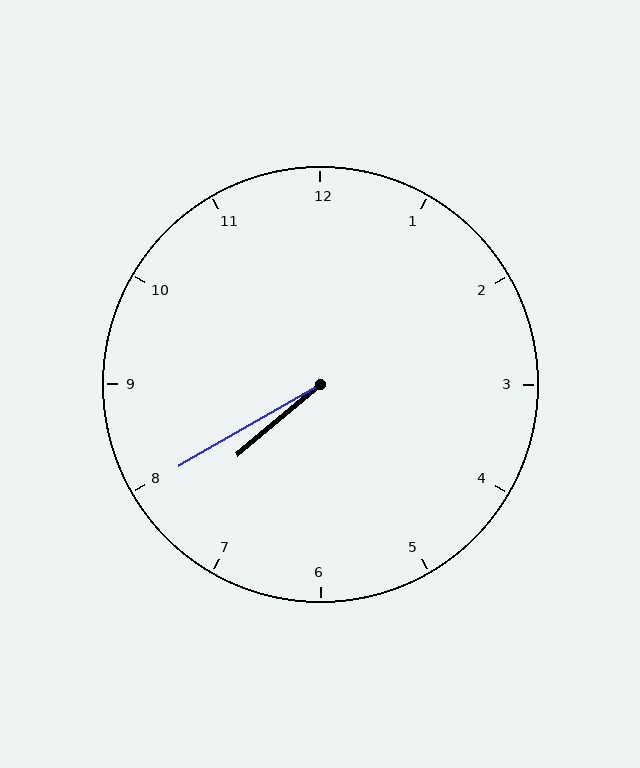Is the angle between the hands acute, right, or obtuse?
It is acute.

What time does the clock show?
7:40.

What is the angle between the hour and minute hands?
Approximately 10 degrees.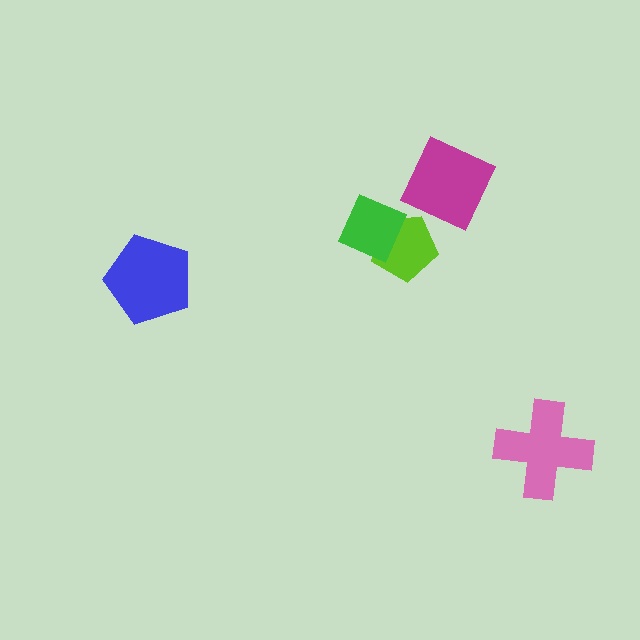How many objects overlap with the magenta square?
0 objects overlap with the magenta square.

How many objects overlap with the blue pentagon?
0 objects overlap with the blue pentagon.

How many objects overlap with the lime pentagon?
1 object overlaps with the lime pentagon.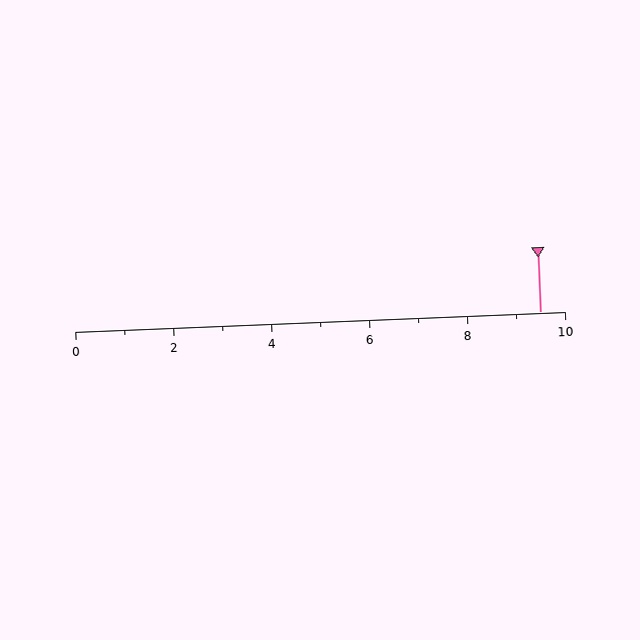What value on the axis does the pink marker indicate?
The marker indicates approximately 9.5.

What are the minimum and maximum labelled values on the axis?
The axis runs from 0 to 10.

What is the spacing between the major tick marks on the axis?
The major ticks are spaced 2 apart.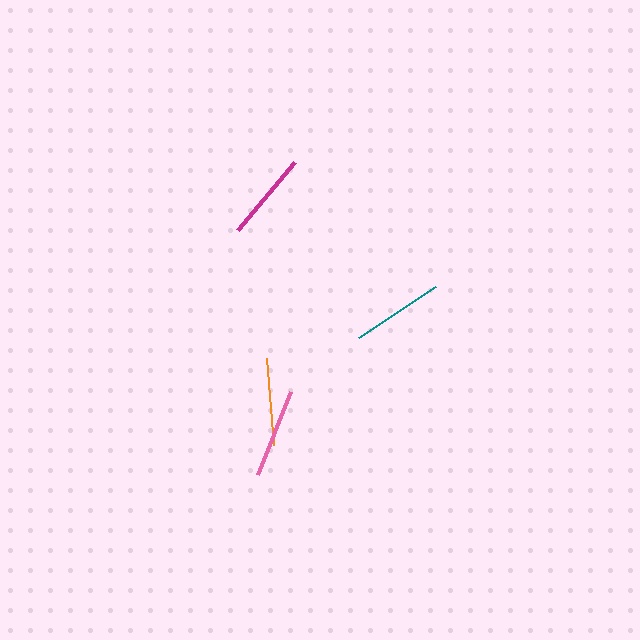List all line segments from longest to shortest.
From longest to shortest: teal, pink, magenta, orange.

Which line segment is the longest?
The teal line is the longest at approximately 92 pixels.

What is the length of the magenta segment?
The magenta segment is approximately 89 pixels long.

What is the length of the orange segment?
The orange segment is approximately 87 pixels long.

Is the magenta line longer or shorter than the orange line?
The magenta line is longer than the orange line.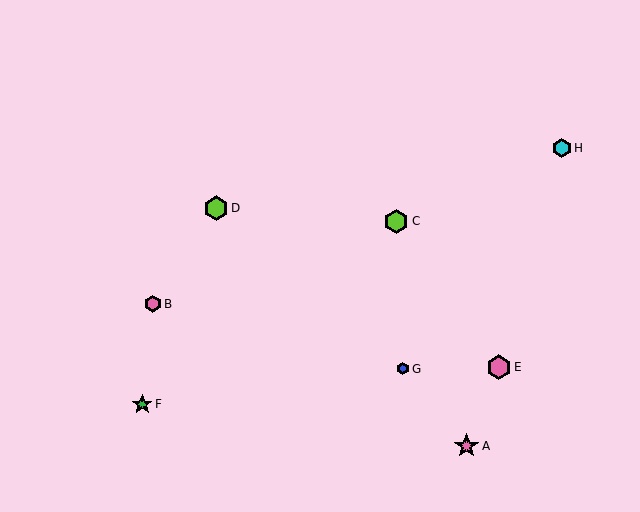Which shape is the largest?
The lime hexagon (labeled D) is the largest.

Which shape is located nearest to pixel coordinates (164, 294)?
The pink hexagon (labeled B) at (153, 304) is nearest to that location.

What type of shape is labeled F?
Shape F is a green star.